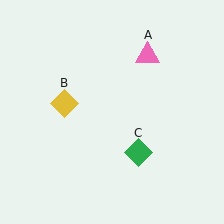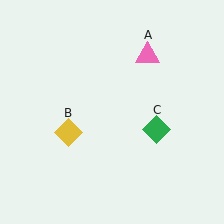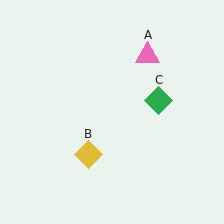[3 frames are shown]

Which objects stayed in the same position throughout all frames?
Pink triangle (object A) remained stationary.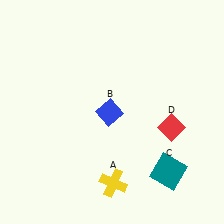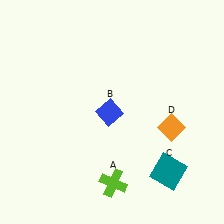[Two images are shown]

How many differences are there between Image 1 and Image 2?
There are 2 differences between the two images.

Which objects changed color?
A changed from yellow to lime. D changed from red to orange.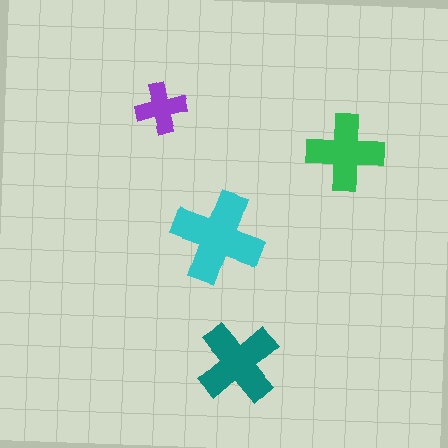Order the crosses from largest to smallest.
the cyan one, the teal one, the green one, the purple one.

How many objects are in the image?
There are 4 objects in the image.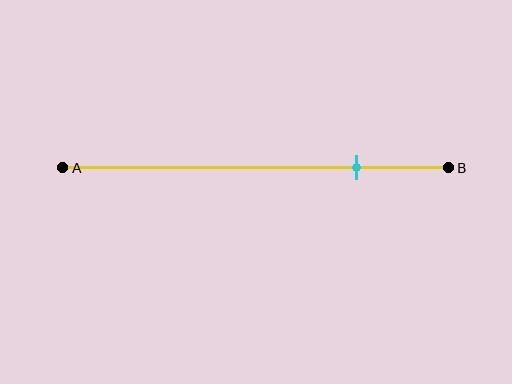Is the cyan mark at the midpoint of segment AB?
No, the mark is at about 75% from A, not at the 50% midpoint.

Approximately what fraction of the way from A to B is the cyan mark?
The cyan mark is approximately 75% of the way from A to B.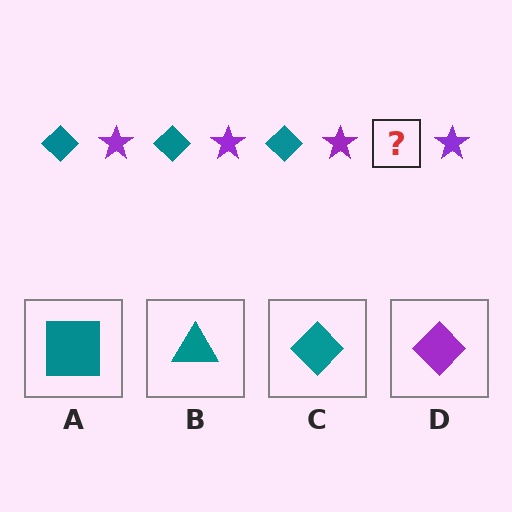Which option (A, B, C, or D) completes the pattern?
C.